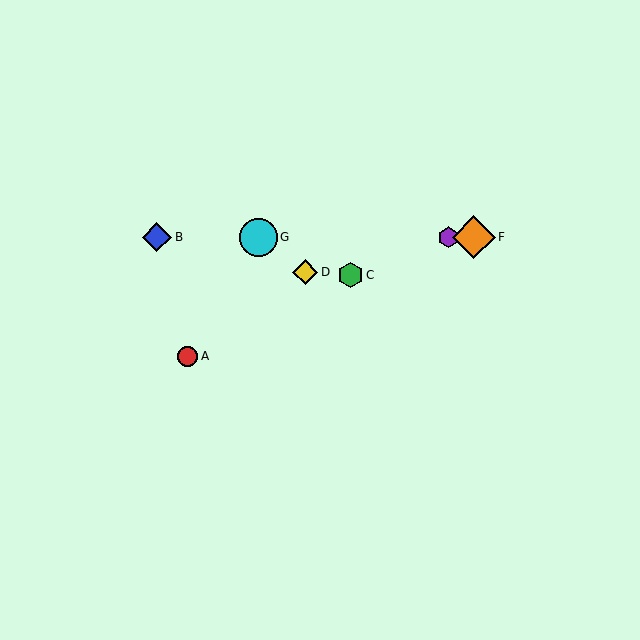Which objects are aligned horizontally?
Objects B, E, F, G are aligned horizontally.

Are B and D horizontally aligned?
No, B is at y≈237 and D is at y≈272.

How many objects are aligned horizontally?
4 objects (B, E, F, G) are aligned horizontally.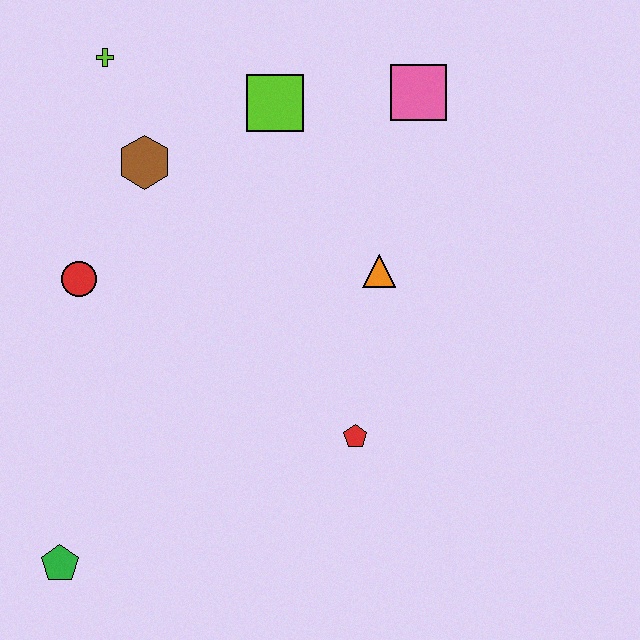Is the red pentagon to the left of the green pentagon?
No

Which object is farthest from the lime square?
The green pentagon is farthest from the lime square.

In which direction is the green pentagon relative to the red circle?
The green pentagon is below the red circle.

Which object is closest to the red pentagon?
The orange triangle is closest to the red pentagon.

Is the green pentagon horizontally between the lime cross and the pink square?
No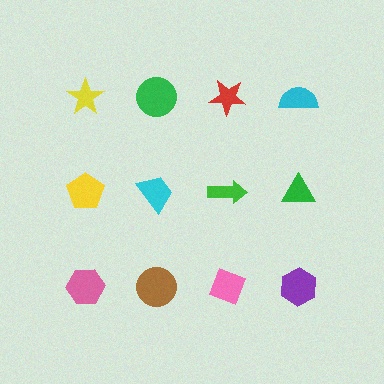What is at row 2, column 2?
A cyan trapezoid.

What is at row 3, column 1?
A pink hexagon.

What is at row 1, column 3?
A red star.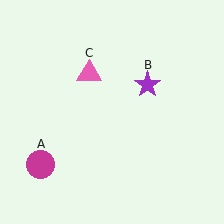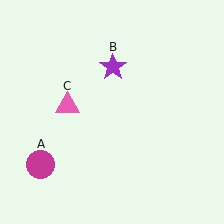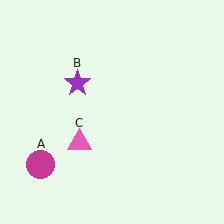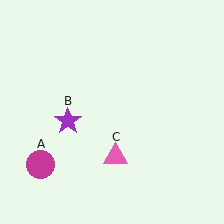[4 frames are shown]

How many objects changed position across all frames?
2 objects changed position: purple star (object B), pink triangle (object C).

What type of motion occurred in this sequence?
The purple star (object B), pink triangle (object C) rotated counterclockwise around the center of the scene.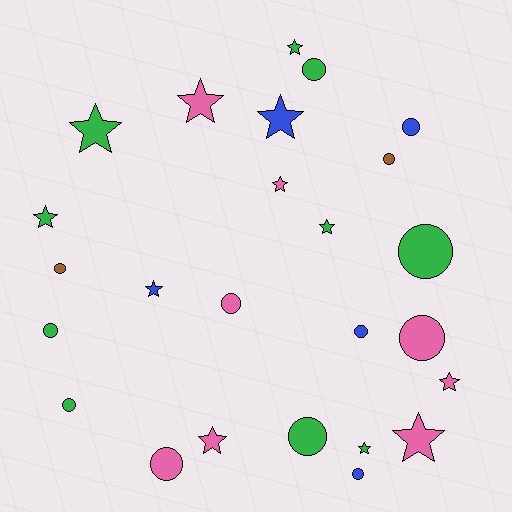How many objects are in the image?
There are 25 objects.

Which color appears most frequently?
Green, with 10 objects.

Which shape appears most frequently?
Circle, with 13 objects.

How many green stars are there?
There are 5 green stars.